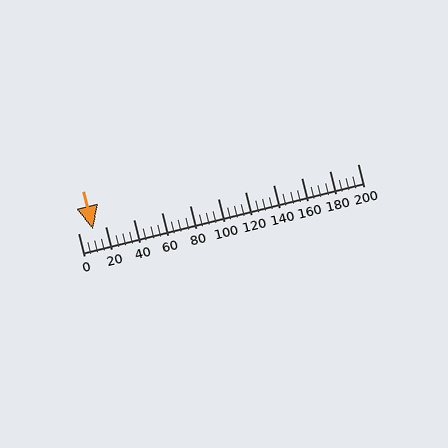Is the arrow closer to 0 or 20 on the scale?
The arrow is closer to 20.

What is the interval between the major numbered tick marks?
The major tick marks are spaced 20 units apart.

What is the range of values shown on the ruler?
The ruler shows values from 0 to 200.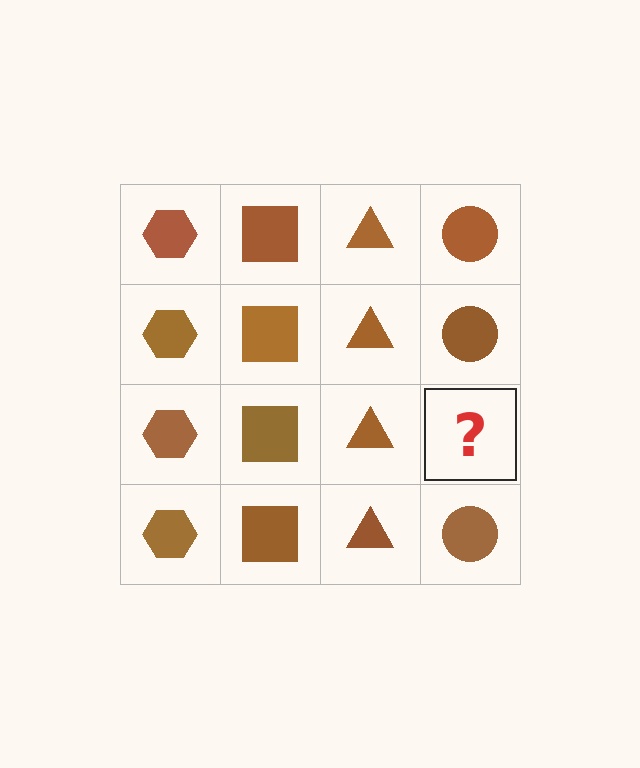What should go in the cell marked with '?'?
The missing cell should contain a brown circle.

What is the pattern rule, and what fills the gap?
The rule is that each column has a consistent shape. The gap should be filled with a brown circle.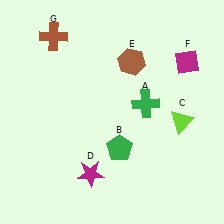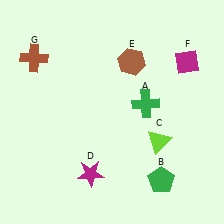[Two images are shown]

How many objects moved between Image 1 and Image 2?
3 objects moved between the two images.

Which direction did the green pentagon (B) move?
The green pentagon (B) moved right.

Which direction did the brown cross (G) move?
The brown cross (G) moved down.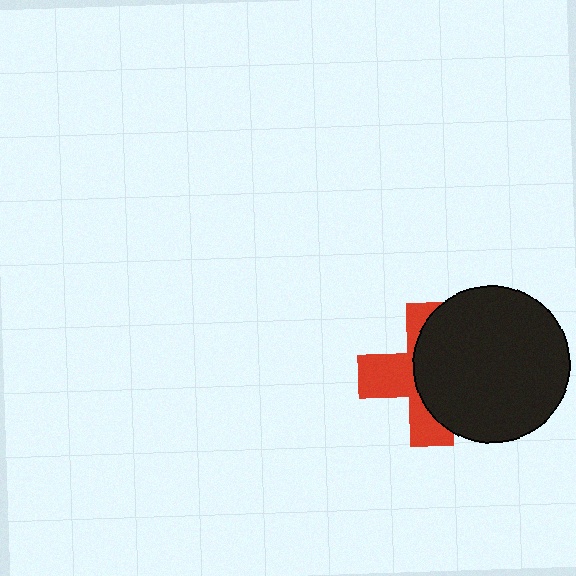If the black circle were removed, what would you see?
You would see the complete red cross.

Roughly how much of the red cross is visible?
A small part of it is visible (roughly 44%).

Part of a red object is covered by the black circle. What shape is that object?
It is a cross.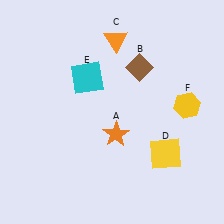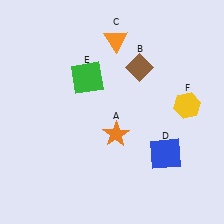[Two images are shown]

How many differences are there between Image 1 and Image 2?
There are 2 differences between the two images.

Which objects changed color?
D changed from yellow to blue. E changed from cyan to green.